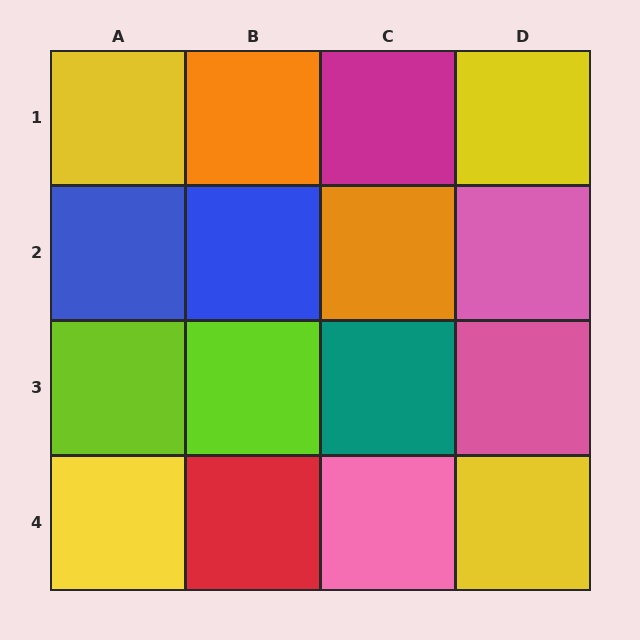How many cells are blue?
2 cells are blue.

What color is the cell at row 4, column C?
Pink.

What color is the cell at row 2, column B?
Blue.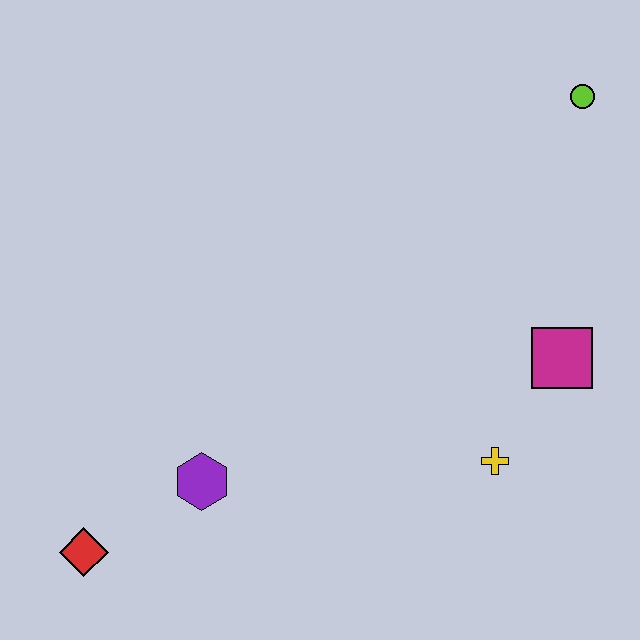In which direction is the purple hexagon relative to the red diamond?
The purple hexagon is to the right of the red diamond.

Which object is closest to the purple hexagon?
The red diamond is closest to the purple hexagon.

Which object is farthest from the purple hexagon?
The lime circle is farthest from the purple hexagon.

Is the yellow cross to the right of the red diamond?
Yes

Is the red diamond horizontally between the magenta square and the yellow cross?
No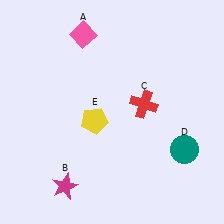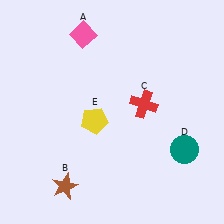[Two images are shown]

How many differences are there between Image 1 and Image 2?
There is 1 difference between the two images.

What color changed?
The star (B) changed from magenta in Image 1 to brown in Image 2.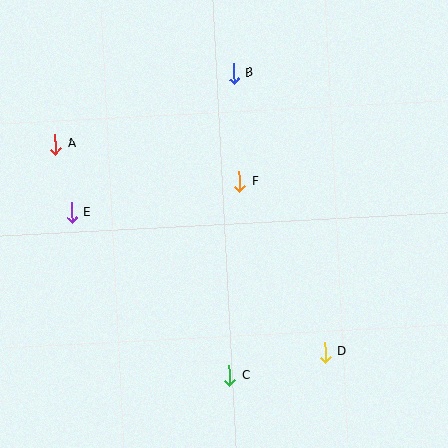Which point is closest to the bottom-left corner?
Point C is closest to the bottom-left corner.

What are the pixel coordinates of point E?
Point E is at (72, 213).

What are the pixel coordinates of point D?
Point D is at (325, 352).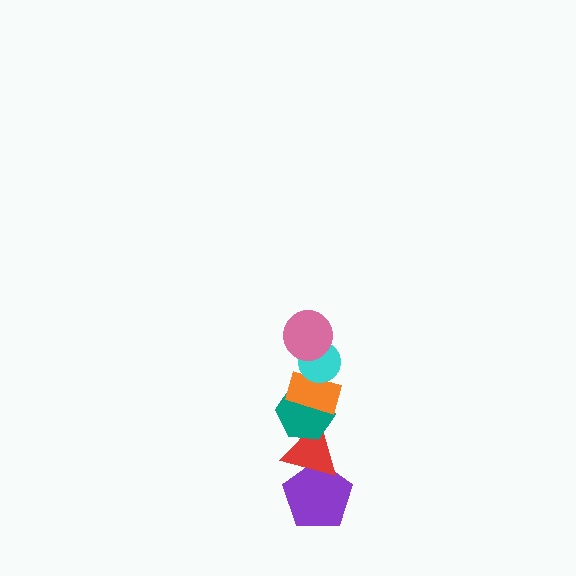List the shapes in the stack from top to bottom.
From top to bottom: the pink circle, the cyan circle, the orange rectangle, the teal hexagon, the red triangle, the purple pentagon.